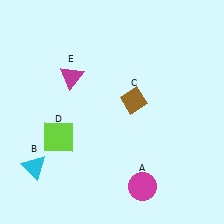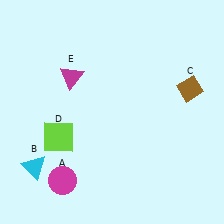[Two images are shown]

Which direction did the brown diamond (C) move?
The brown diamond (C) moved right.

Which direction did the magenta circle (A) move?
The magenta circle (A) moved left.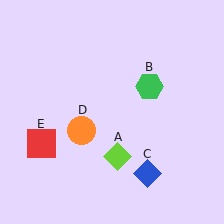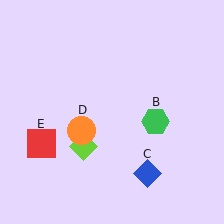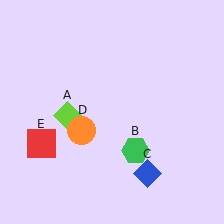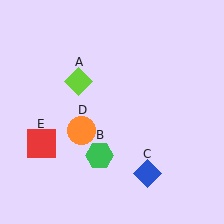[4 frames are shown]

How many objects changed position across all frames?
2 objects changed position: lime diamond (object A), green hexagon (object B).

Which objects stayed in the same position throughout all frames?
Blue diamond (object C) and orange circle (object D) and red square (object E) remained stationary.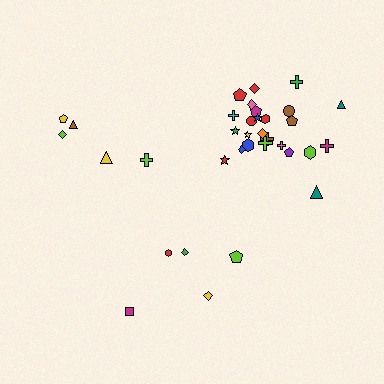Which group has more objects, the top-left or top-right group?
The top-right group.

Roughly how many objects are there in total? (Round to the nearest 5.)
Roughly 35 objects in total.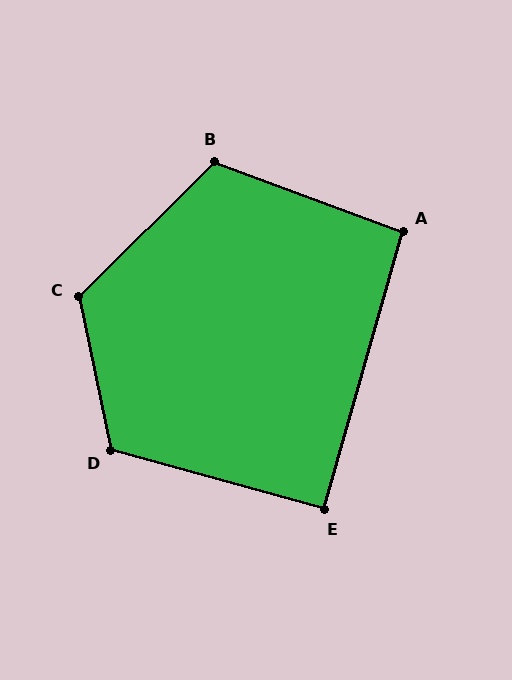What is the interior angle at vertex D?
Approximately 117 degrees (obtuse).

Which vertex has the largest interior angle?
C, at approximately 123 degrees.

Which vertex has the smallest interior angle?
E, at approximately 90 degrees.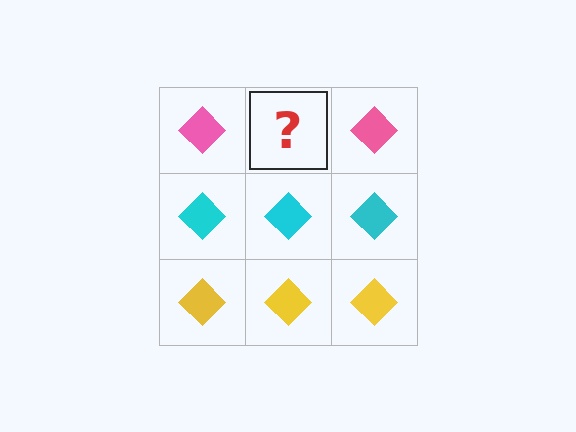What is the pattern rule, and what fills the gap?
The rule is that each row has a consistent color. The gap should be filled with a pink diamond.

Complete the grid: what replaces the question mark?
The question mark should be replaced with a pink diamond.